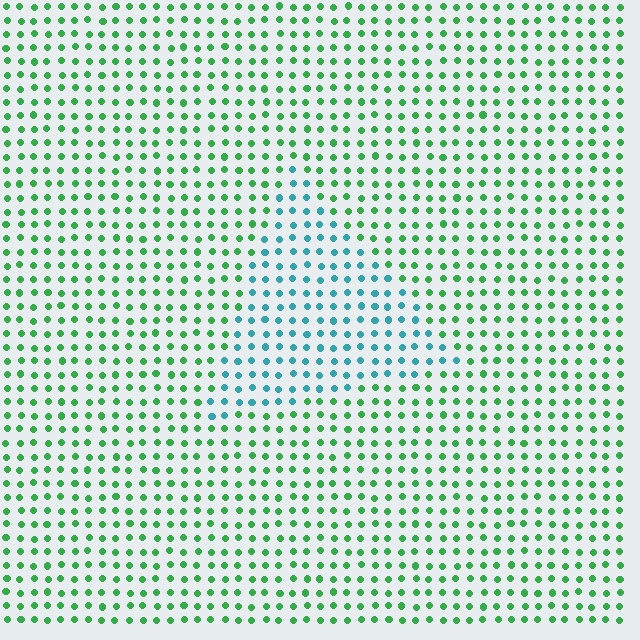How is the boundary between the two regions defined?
The boundary is defined purely by a slight shift in hue (about 53 degrees). Spacing, size, and orientation are identical on both sides.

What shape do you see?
I see a triangle.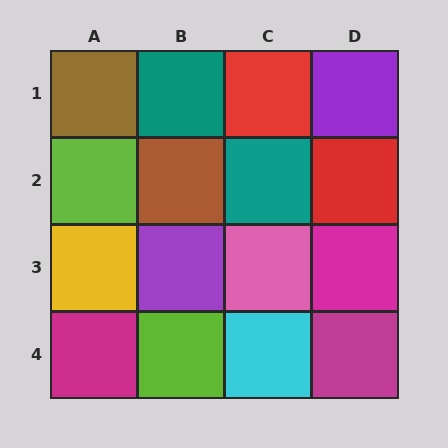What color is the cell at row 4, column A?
Magenta.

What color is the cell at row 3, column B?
Purple.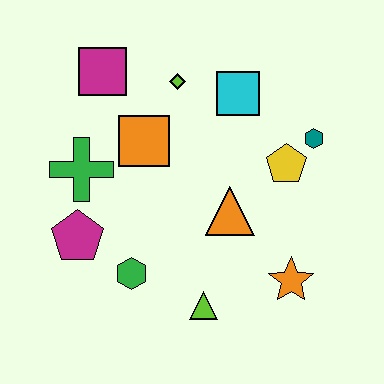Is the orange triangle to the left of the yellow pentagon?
Yes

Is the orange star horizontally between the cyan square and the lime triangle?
No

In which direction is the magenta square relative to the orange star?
The magenta square is above the orange star.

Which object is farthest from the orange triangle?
The magenta square is farthest from the orange triangle.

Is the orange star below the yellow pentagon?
Yes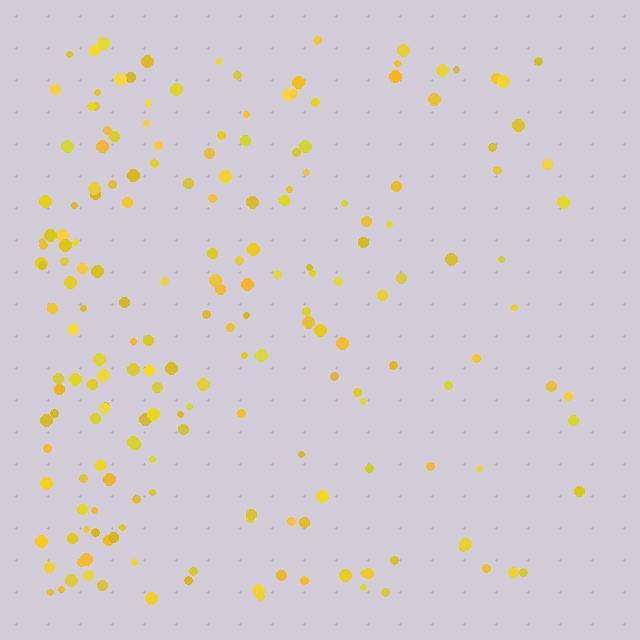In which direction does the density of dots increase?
From right to left, with the left side densest.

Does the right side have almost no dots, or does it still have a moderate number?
Still a moderate number, just noticeably fewer than the left.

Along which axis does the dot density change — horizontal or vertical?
Horizontal.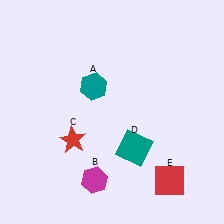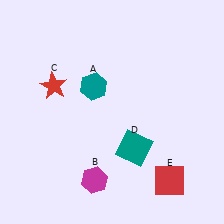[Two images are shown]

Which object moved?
The red star (C) moved up.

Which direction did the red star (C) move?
The red star (C) moved up.